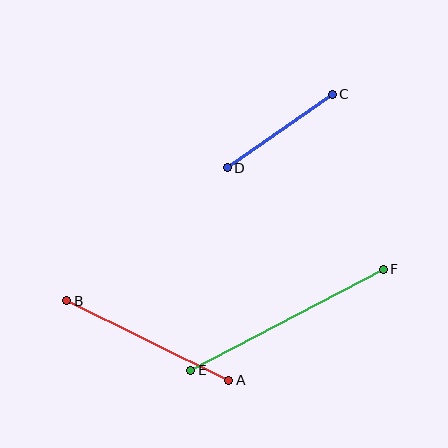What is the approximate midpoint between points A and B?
The midpoint is at approximately (148, 340) pixels.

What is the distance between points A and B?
The distance is approximately 180 pixels.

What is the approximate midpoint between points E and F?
The midpoint is at approximately (287, 320) pixels.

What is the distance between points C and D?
The distance is approximately 128 pixels.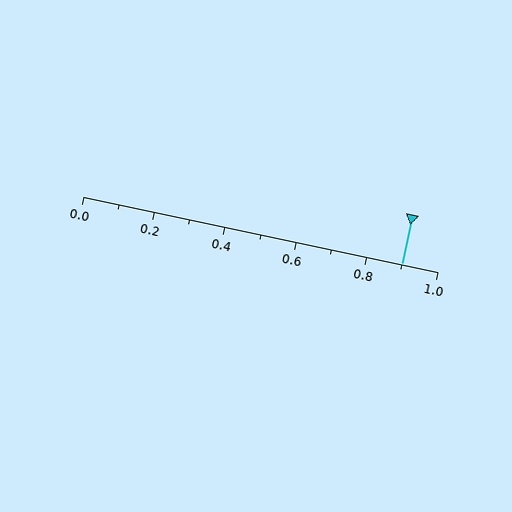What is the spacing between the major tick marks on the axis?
The major ticks are spaced 0.2 apart.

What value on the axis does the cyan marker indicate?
The marker indicates approximately 0.9.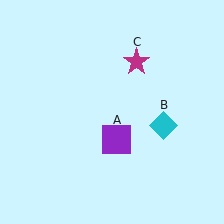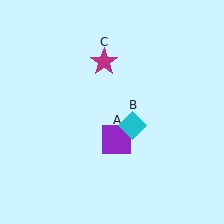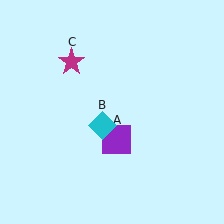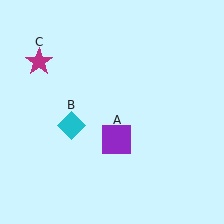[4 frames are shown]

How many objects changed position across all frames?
2 objects changed position: cyan diamond (object B), magenta star (object C).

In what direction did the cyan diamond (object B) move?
The cyan diamond (object B) moved left.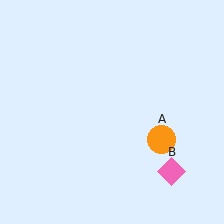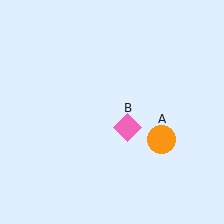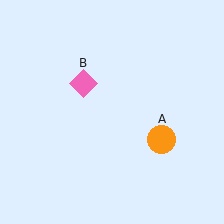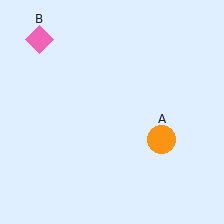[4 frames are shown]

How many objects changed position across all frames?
1 object changed position: pink diamond (object B).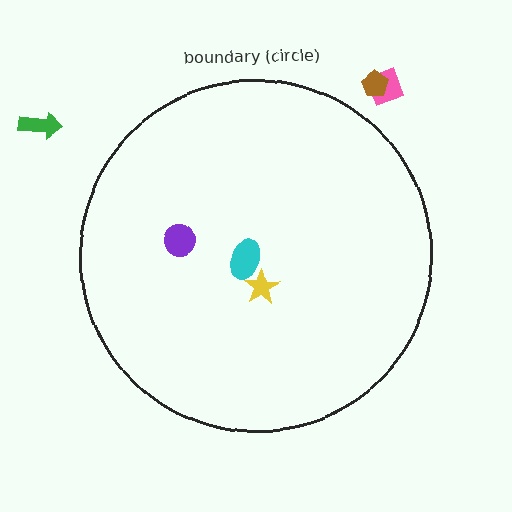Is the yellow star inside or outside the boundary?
Inside.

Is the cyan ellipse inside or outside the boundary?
Inside.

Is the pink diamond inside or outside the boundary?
Outside.